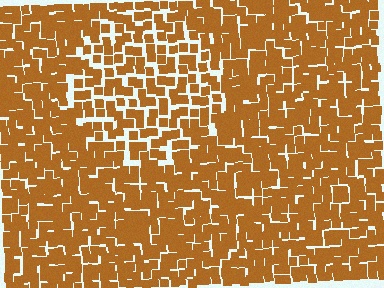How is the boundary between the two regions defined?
The boundary is defined by a change in element density (approximately 1.5x ratio). All elements are the same color, size, and shape.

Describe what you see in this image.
The image contains small brown elements arranged at two different densities. A circle-shaped region is visible where the elements are less densely packed than the surrounding area.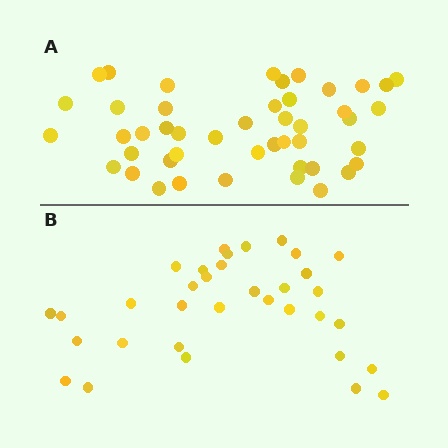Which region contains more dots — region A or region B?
Region A (the top region) has more dots.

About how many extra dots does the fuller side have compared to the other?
Region A has roughly 12 or so more dots than region B.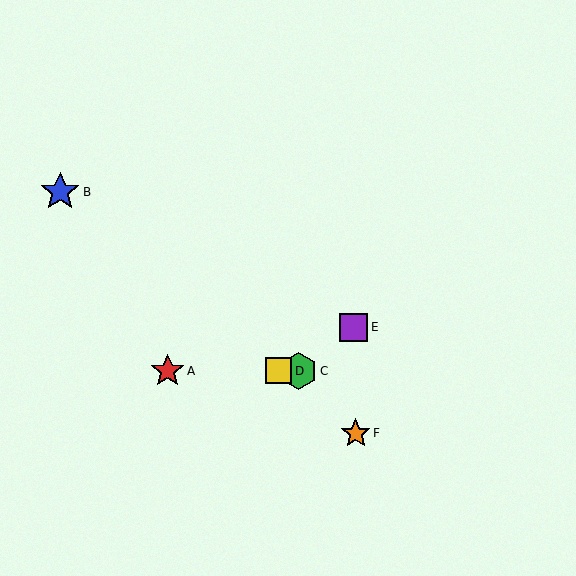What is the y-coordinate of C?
Object C is at y≈371.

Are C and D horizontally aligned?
Yes, both are at y≈371.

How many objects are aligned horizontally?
3 objects (A, C, D) are aligned horizontally.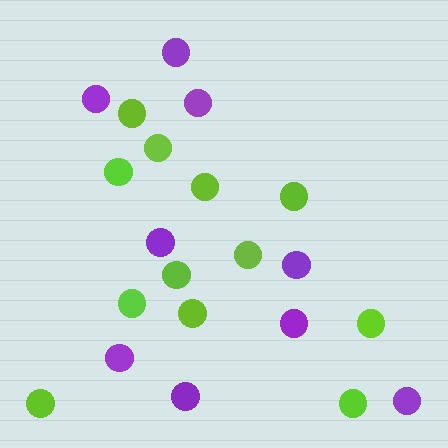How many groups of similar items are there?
There are 2 groups: one group of lime circles (12) and one group of purple circles (9).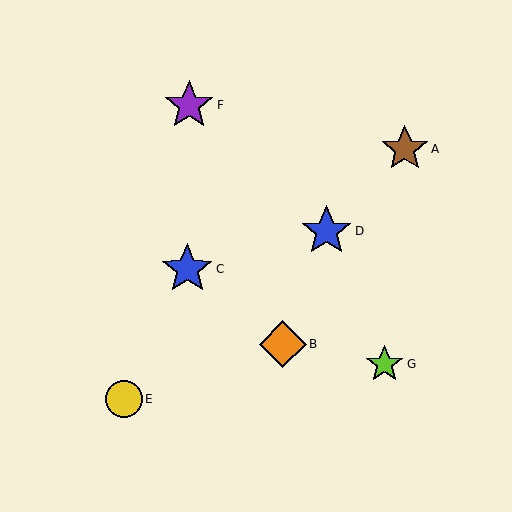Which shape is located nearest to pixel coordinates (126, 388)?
The yellow circle (labeled E) at (124, 399) is nearest to that location.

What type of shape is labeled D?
Shape D is a blue star.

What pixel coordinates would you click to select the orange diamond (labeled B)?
Click at (283, 344) to select the orange diamond B.